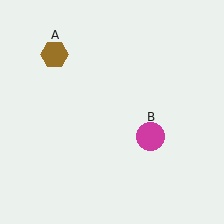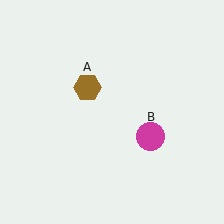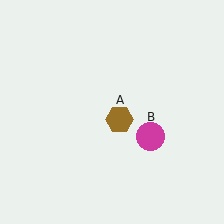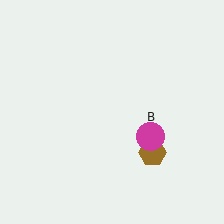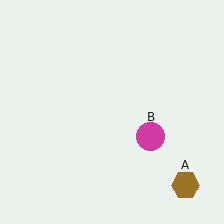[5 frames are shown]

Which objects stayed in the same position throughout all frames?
Magenta circle (object B) remained stationary.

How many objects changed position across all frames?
1 object changed position: brown hexagon (object A).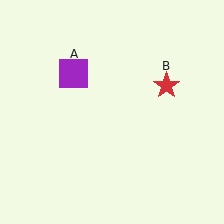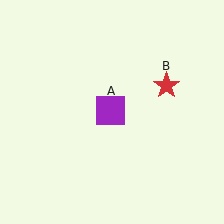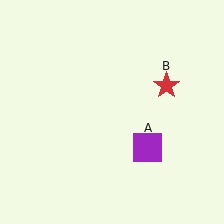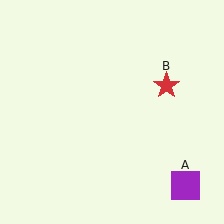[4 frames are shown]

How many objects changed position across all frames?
1 object changed position: purple square (object A).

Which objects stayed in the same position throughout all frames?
Red star (object B) remained stationary.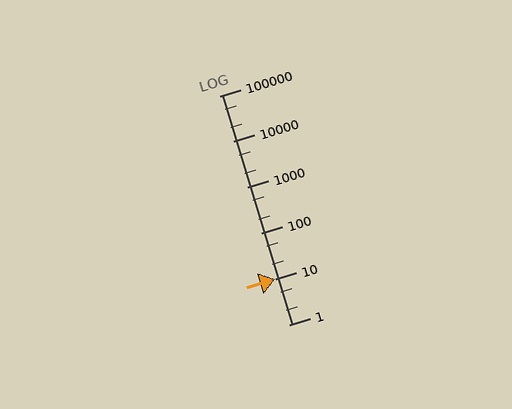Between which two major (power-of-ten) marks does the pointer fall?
The pointer is between 10 and 100.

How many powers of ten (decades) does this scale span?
The scale spans 5 decades, from 1 to 100000.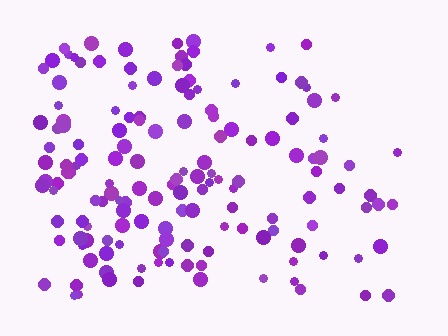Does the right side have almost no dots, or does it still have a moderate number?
Still a moderate number, just noticeably fewer than the left.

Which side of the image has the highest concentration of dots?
The left.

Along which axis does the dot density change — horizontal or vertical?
Horizontal.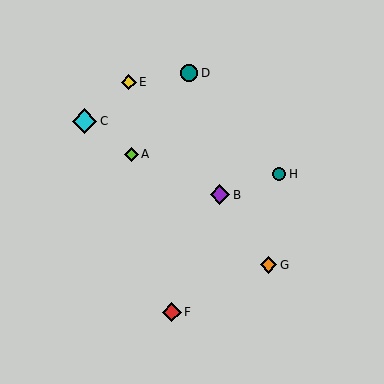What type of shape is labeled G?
Shape G is an orange diamond.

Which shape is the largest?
The cyan diamond (labeled C) is the largest.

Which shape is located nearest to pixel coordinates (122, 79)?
The yellow diamond (labeled E) at (129, 82) is nearest to that location.